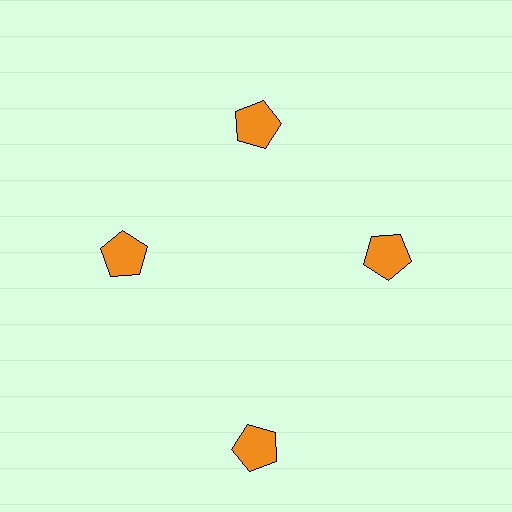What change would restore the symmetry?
The symmetry would be restored by moving it inward, back onto the ring so that all 4 pentagons sit at equal angles and equal distance from the center.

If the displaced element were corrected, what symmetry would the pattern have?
It would have 4-fold rotational symmetry — the pattern would map onto itself every 90 degrees.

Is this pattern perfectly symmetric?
No. The 4 orange pentagons are arranged in a ring, but one element near the 6 o'clock position is pushed outward from the center, breaking the 4-fold rotational symmetry.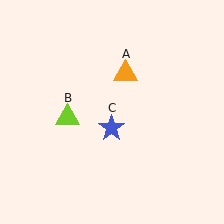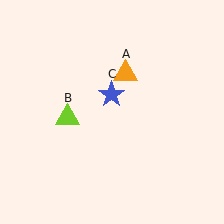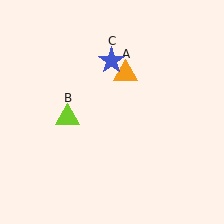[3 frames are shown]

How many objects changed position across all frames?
1 object changed position: blue star (object C).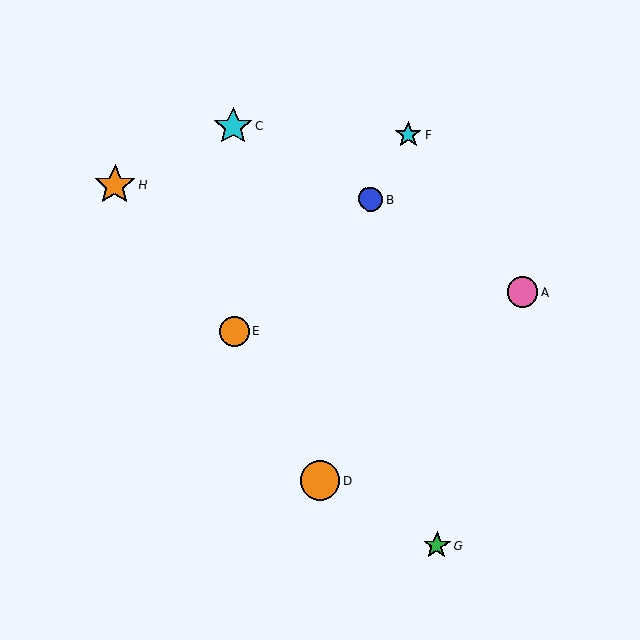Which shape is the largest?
The orange star (labeled H) is the largest.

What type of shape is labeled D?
Shape D is an orange circle.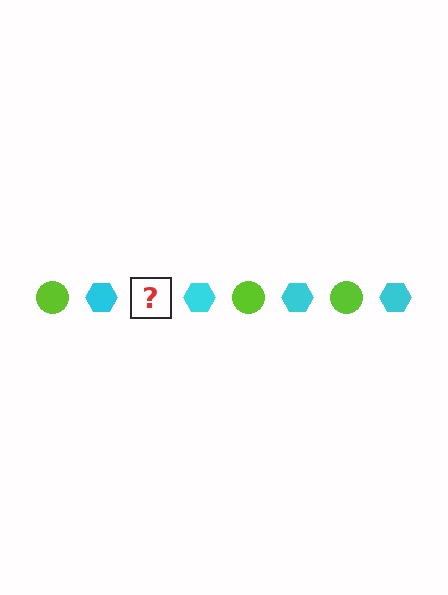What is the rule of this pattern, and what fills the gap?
The rule is that the pattern alternates between lime circle and cyan hexagon. The gap should be filled with a lime circle.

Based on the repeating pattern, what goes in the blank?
The blank should be a lime circle.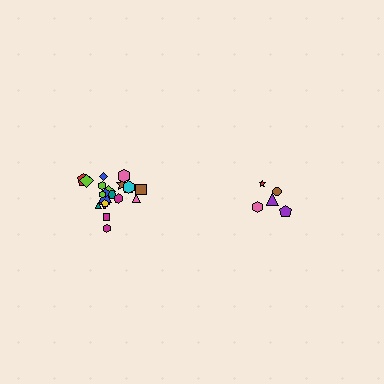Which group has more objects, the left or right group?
The left group.